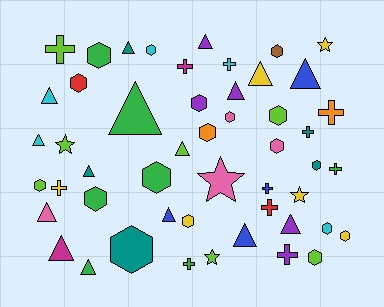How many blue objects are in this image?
There are 4 blue objects.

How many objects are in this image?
There are 50 objects.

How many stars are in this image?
There are 5 stars.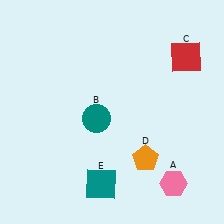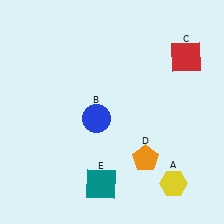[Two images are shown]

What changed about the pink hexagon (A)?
In Image 1, A is pink. In Image 2, it changed to yellow.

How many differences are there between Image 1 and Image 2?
There are 2 differences between the two images.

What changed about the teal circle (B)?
In Image 1, B is teal. In Image 2, it changed to blue.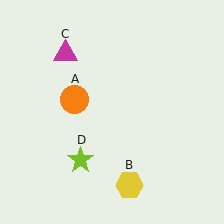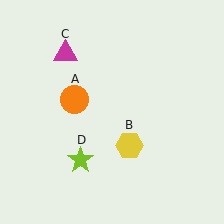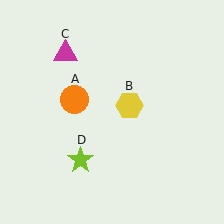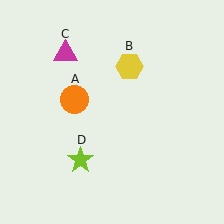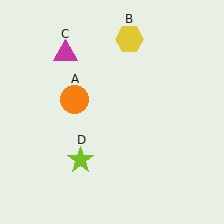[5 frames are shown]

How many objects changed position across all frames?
1 object changed position: yellow hexagon (object B).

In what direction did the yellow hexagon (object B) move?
The yellow hexagon (object B) moved up.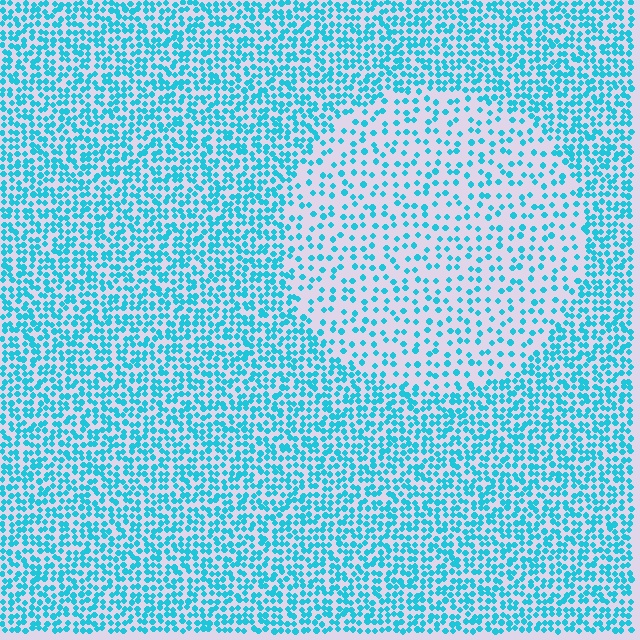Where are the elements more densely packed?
The elements are more densely packed outside the circle boundary.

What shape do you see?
I see a circle.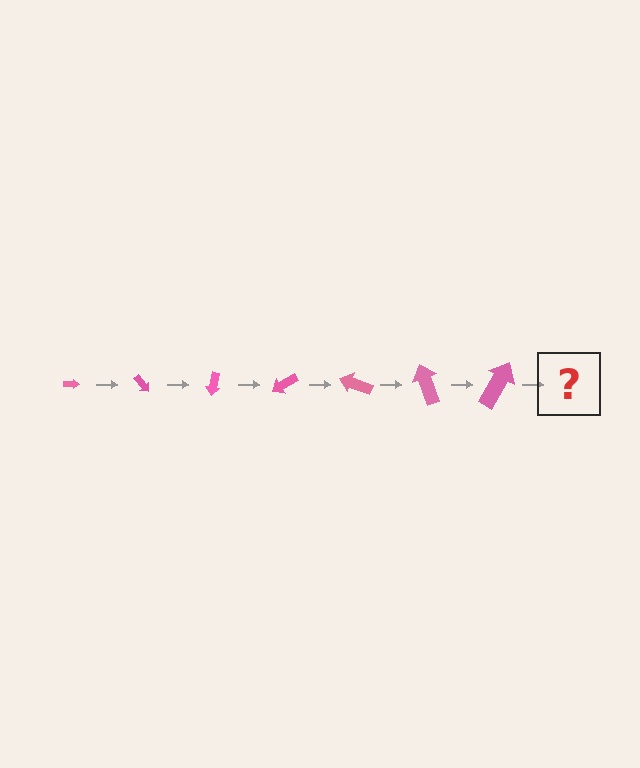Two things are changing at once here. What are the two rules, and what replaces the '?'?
The two rules are that the arrow grows larger each step and it rotates 50 degrees each step. The '?' should be an arrow, larger than the previous one and rotated 350 degrees from the start.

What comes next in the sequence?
The next element should be an arrow, larger than the previous one and rotated 350 degrees from the start.